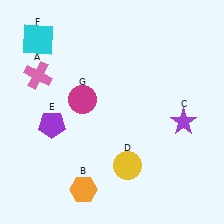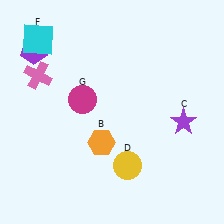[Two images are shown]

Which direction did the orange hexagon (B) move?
The orange hexagon (B) moved up.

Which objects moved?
The objects that moved are: the orange hexagon (B), the purple pentagon (E).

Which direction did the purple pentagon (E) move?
The purple pentagon (E) moved up.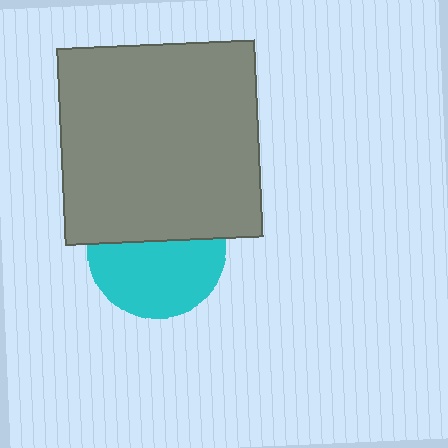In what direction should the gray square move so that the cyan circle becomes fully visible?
The gray square should move up. That is the shortest direction to clear the overlap and leave the cyan circle fully visible.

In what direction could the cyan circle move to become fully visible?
The cyan circle could move down. That would shift it out from behind the gray square entirely.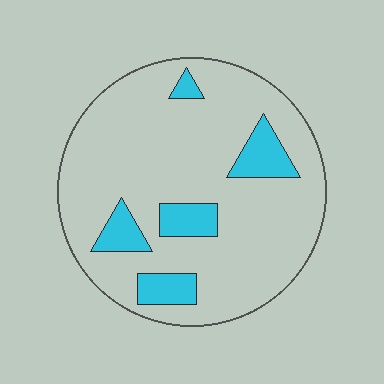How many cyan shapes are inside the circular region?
5.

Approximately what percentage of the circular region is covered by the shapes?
Approximately 15%.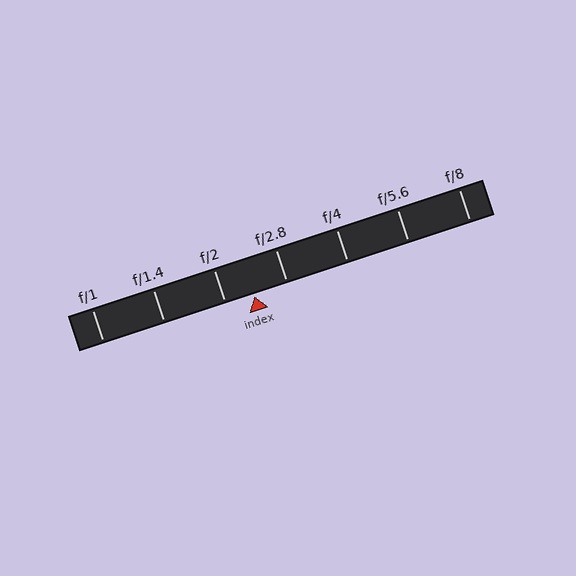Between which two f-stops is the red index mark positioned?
The index mark is between f/2 and f/2.8.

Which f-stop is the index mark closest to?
The index mark is closest to f/2.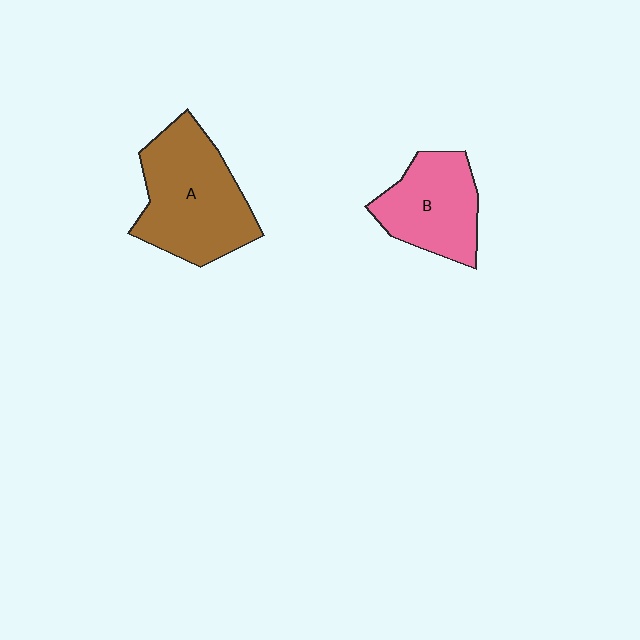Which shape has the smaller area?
Shape B (pink).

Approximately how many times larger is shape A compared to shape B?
Approximately 1.4 times.